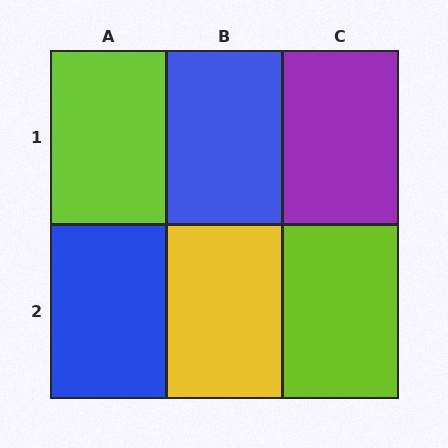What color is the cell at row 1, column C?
Purple.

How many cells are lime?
2 cells are lime.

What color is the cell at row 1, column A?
Lime.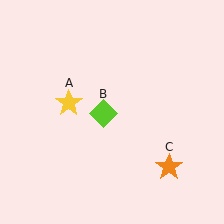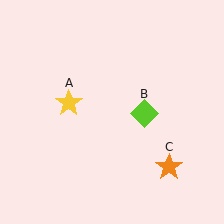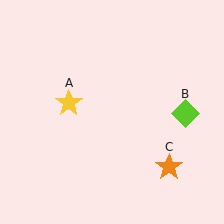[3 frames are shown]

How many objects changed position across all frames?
1 object changed position: lime diamond (object B).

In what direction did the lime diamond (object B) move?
The lime diamond (object B) moved right.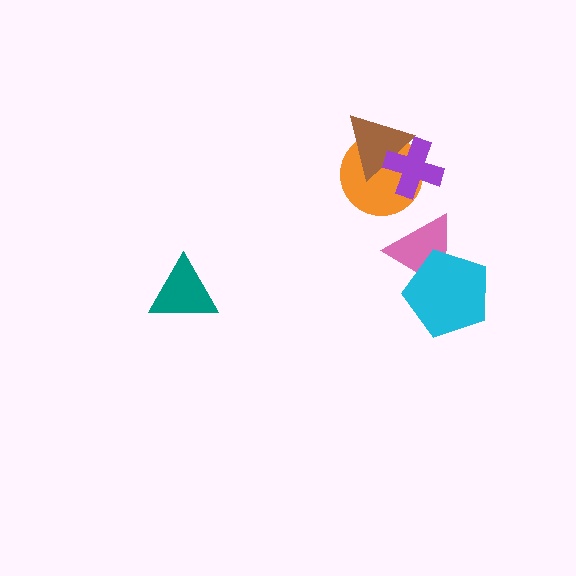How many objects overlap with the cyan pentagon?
1 object overlaps with the cyan pentagon.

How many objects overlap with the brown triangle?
2 objects overlap with the brown triangle.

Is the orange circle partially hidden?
Yes, it is partially covered by another shape.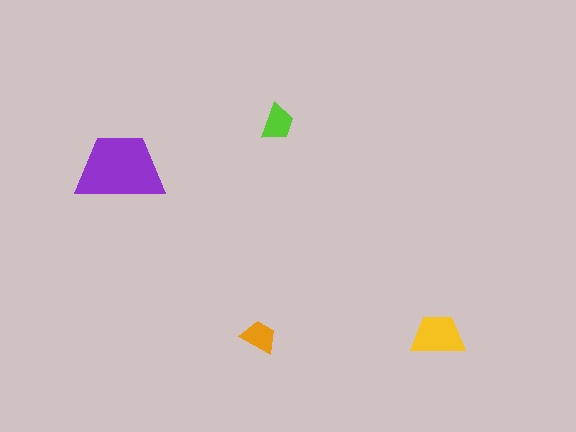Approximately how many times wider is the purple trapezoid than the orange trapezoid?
About 2.5 times wider.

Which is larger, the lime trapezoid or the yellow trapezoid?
The yellow one.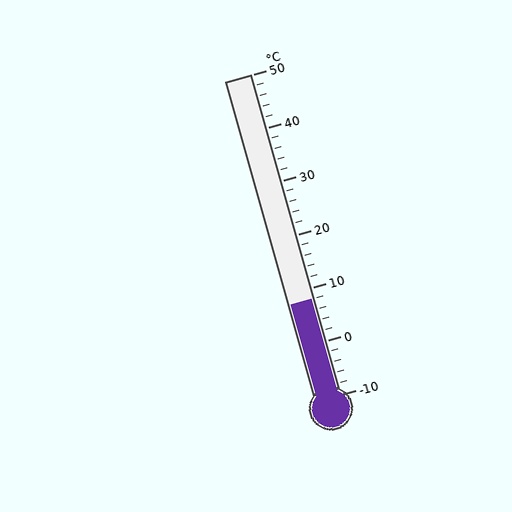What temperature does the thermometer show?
The thermometer shows approximately 8°C.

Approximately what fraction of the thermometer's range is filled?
The thermometer is filled to approximately 30% of its range.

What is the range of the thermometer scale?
The thermometer scale ranges from -10°C to 50°C.